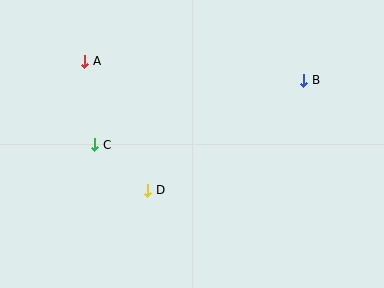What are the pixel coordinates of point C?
Point C is at (95, 145).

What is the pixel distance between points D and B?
The distance between D and B is 191 pixels.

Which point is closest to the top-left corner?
Point A is closest to the top-left corner.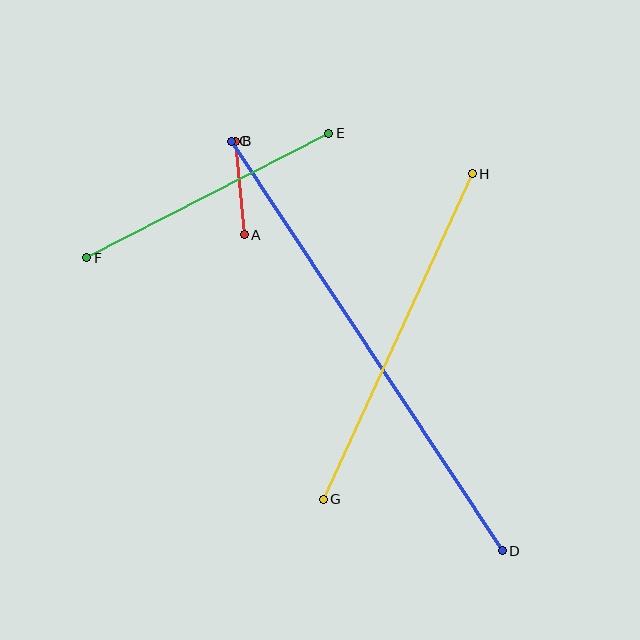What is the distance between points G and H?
The distance is approximately 358 pixels.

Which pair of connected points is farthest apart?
Points C and D are farthest apart.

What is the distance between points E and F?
The distance is approximately 272 pixels.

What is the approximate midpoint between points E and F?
The midpoint is at approximately (208, 195) pixels.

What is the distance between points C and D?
The distance is approximately 491 pixels.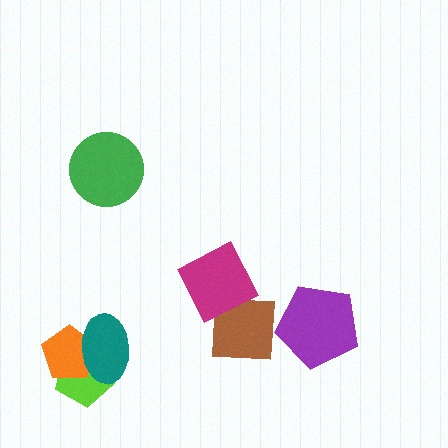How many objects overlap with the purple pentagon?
0 objects overlap with the purple pentagon.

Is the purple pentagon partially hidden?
No, no other shape covers it.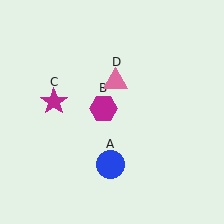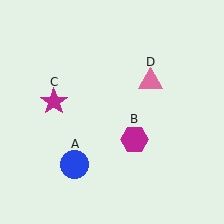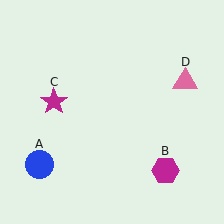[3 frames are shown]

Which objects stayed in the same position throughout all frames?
Magenta star (object C) remained stationary.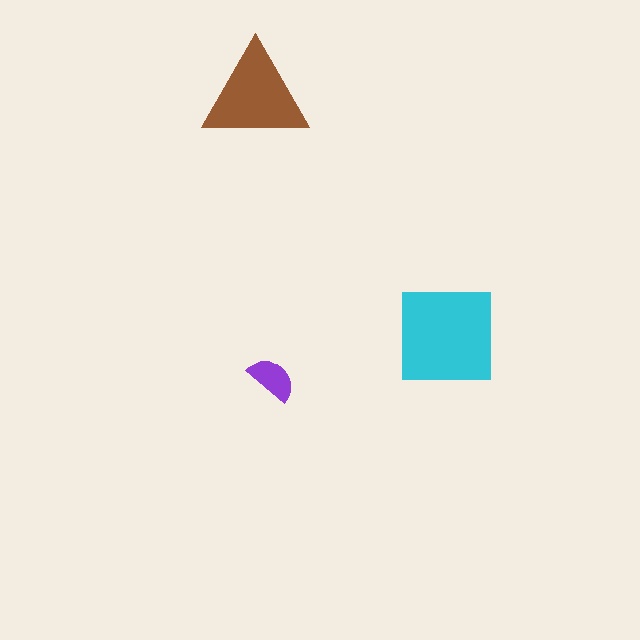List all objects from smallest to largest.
The purple semicircle, the brown triangle, the cyan square.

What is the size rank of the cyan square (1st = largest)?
1st.